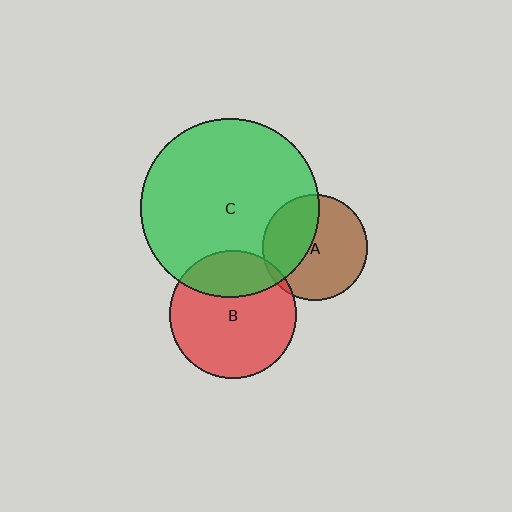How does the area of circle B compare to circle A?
Approximately 1.5 times.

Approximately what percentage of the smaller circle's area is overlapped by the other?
Approximately 25%.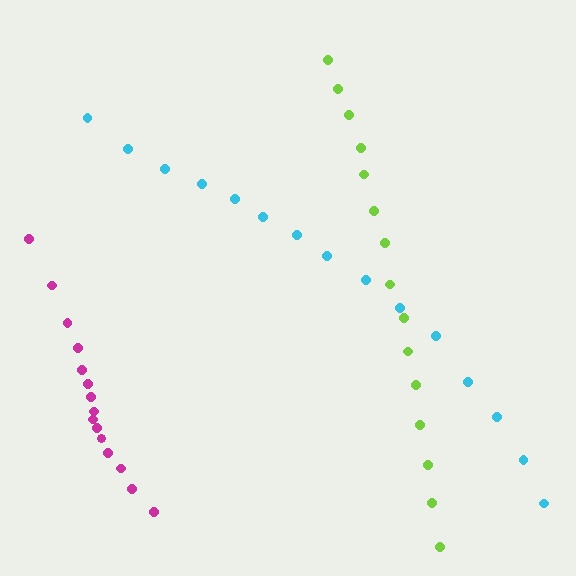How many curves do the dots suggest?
There are 3 distinct paths.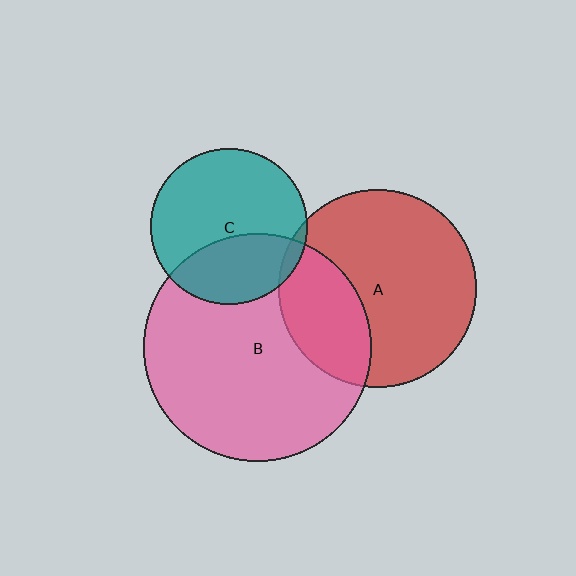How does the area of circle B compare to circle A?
Approximately 1.3 times.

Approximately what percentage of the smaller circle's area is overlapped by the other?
Approximately 35%.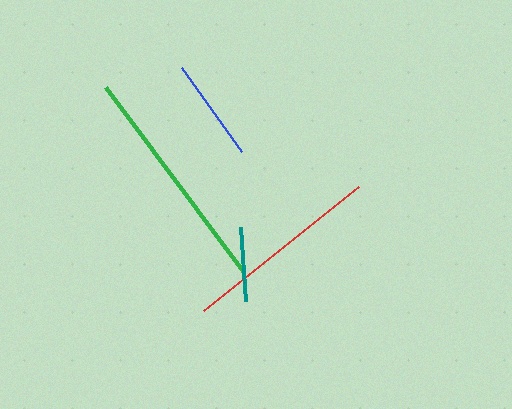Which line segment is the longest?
The green line is the longest at approximately 230 pixels.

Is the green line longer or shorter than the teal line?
The green line is longer than the teal line.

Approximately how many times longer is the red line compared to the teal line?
The red line is approximately 2.7 times the length of the teal line.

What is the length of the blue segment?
The blue segment is approximately 103 pixels long.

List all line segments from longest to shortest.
From longest to shortest: green, red, blue, teal.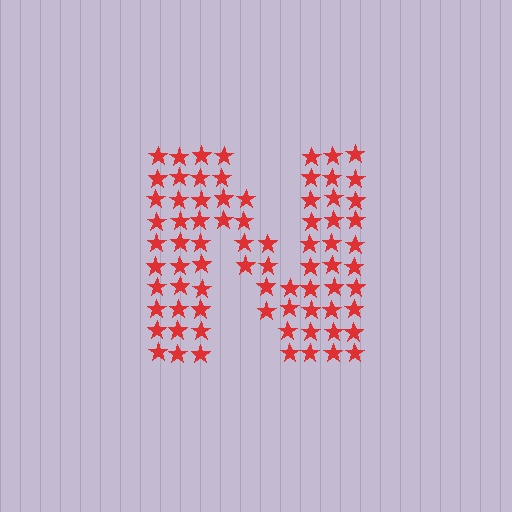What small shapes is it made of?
It is made of small stars.